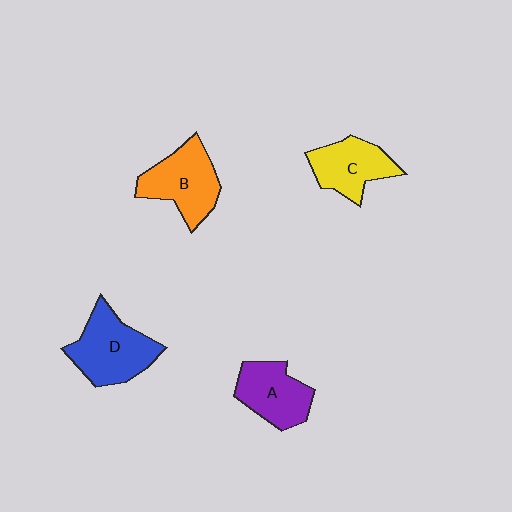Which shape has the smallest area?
Shape C (yellow).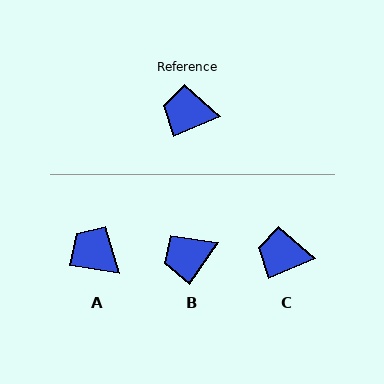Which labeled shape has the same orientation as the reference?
C.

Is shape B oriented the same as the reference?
No, it is off by about 32 degrees.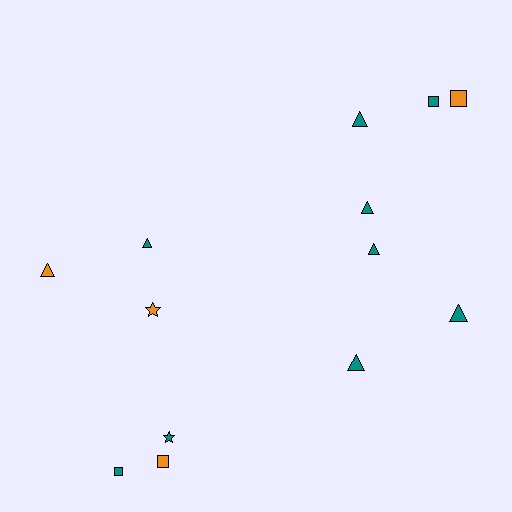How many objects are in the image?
There are 13 objects.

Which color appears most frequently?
Teal, with 9 objects.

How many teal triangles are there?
There are 6 teal triangles.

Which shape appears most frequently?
Triangle, with 7 objects.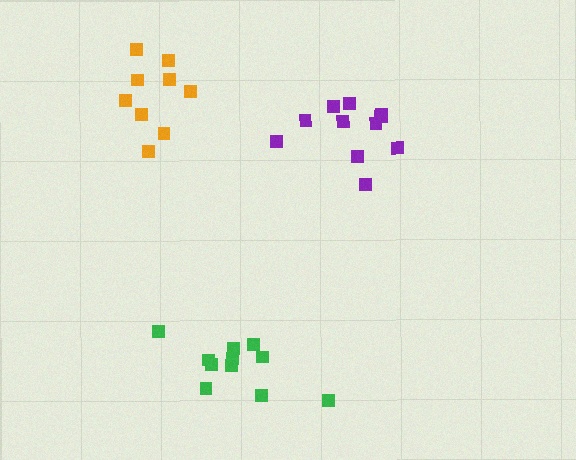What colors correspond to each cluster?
The clusters are colored: orange, green, purple.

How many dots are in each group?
Group 1: 9 dots, Group 2: 11 dots, Group 3: 11 dots (31 total).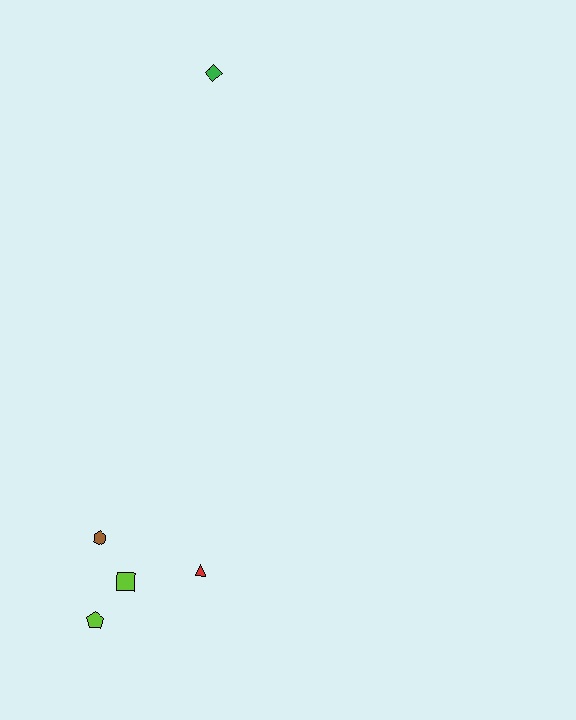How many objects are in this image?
There are 5 objects.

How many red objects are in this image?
There is 1 red object.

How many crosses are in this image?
There are no crosses.